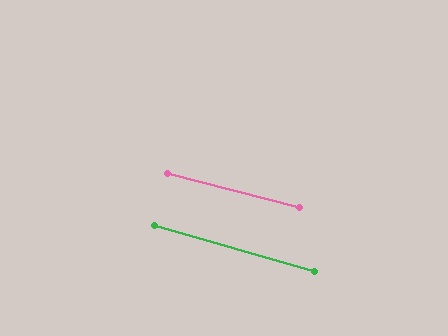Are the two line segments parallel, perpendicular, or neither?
Parallel — their directions differ by only 1.1°.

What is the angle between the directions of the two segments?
Approximately 1 degree.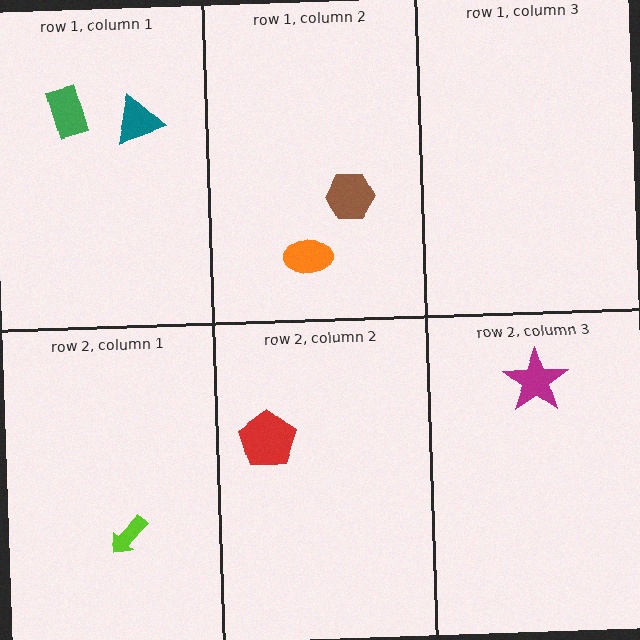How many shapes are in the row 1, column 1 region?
2.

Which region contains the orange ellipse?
The row 1, column 2 region.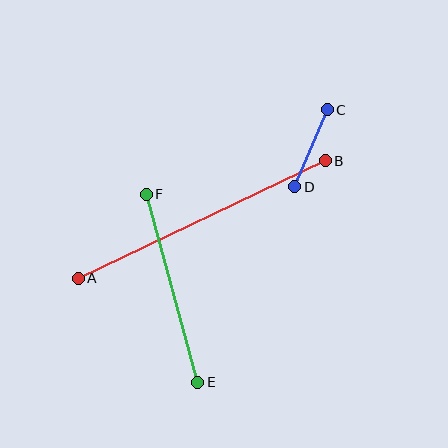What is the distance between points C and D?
The distance is approximately 84 pixels.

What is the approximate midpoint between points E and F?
The midpoint is at approximately (172, 288) pixels.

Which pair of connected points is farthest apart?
Points A and B are farthest apart.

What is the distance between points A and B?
The distance is approximately 274 pixels.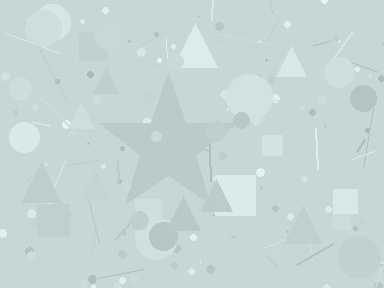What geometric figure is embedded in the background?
A star is embedded in the background.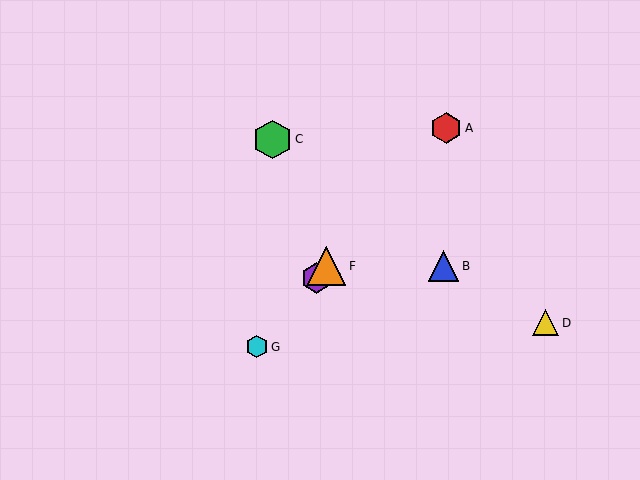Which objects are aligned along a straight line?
Objects A, E, F, G are aligned along a straight line.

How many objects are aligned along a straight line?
4 objects (A, E, F, G) are aligned along a straight line.